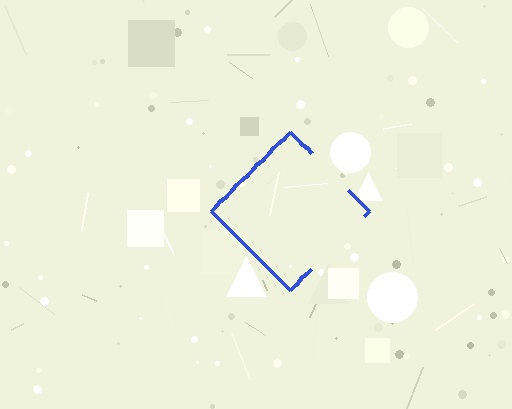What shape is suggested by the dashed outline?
The dashed outline suggests a diamond.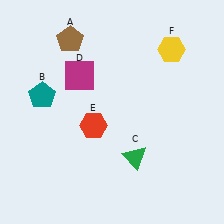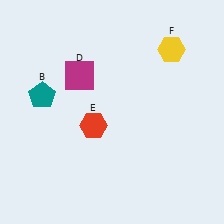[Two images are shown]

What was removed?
The brown pentagon (A), the green triangle (C) were removed in Image 2.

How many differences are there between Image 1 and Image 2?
There are 2 differences between the two images.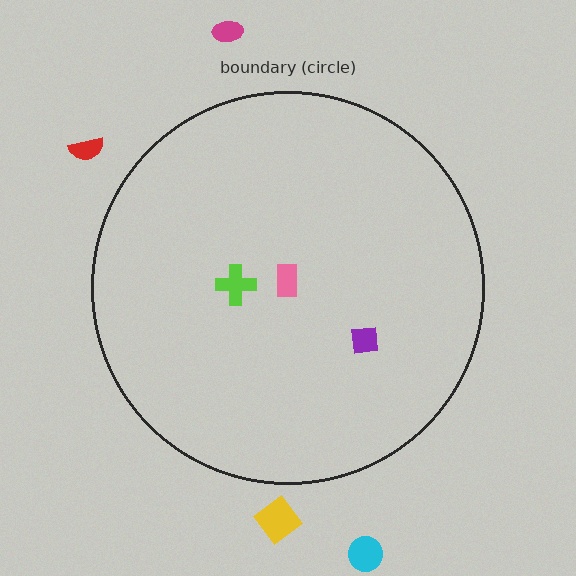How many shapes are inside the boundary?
3 inside, 4 outside.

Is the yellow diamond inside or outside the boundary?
Outside.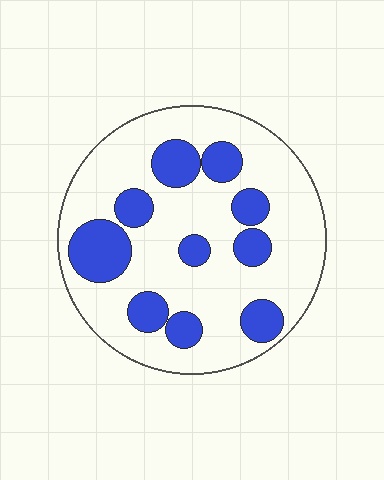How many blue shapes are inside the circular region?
10.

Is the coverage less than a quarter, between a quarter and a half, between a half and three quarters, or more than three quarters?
Between a quarter and a half.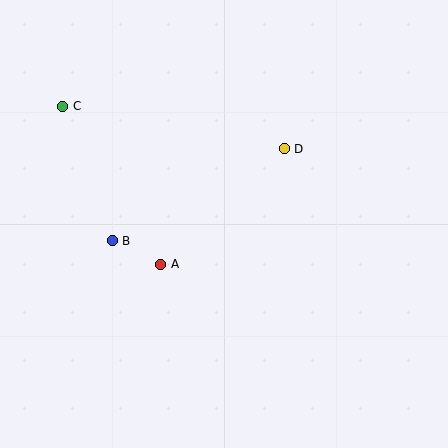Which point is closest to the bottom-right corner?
Point D is closest to the bottom-right corner.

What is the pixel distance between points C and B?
The distance between C and B is 143 pixels.